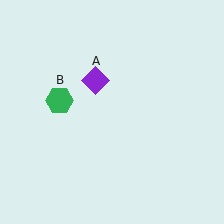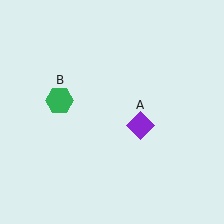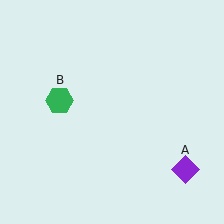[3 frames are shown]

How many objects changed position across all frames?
1 object changed position: purple diamond (object A).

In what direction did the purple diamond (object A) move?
The purple diamond (object A) moved down and to the right.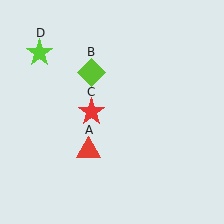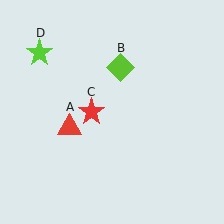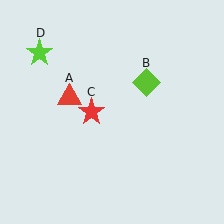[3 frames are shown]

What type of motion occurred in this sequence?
The red triangle (object A), lime diamond (object B) rotated clockwise around the center of the scene.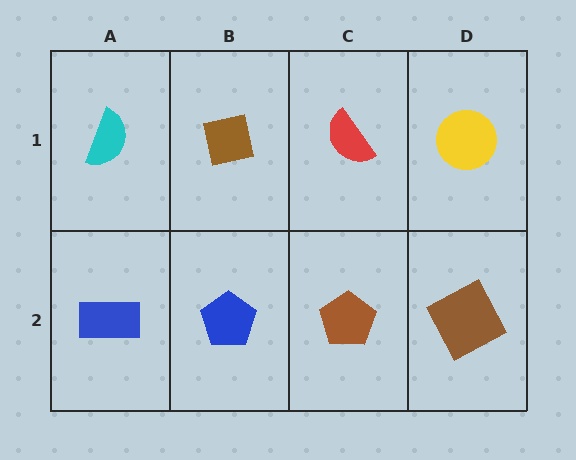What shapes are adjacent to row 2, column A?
A cyan semicircle (row 1, column A), a blue pentagon (row 2, column B).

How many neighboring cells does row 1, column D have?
2.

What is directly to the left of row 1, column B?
A cyan semicircle.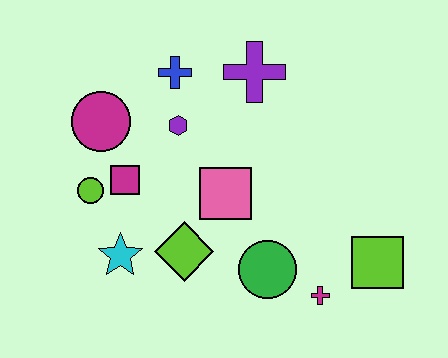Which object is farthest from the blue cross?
The lime square is farthest from the blue cross.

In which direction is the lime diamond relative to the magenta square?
The lime diamond is below the magenta square.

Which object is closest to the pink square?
The lime diamond is closest to the pink square.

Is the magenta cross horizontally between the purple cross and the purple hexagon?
No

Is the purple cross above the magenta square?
Yes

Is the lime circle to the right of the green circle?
No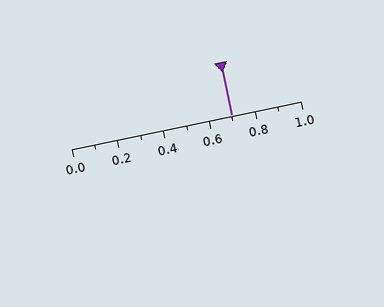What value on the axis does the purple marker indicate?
The marker indicates approximately 0.7.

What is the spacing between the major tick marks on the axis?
The major ticks are spaced 0.2 apart.